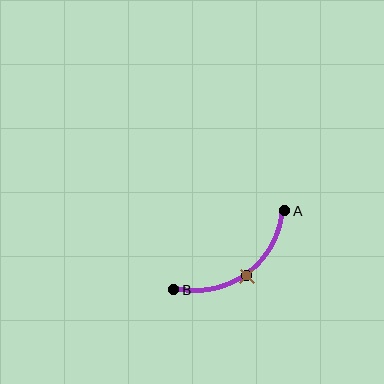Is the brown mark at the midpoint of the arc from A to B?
Yes. The brown mark lies on the arc at equal arc-length from both A and B — it is the arc midpoint.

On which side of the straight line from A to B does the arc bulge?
The arc bulges below and to the right of the straight line connecting A and B.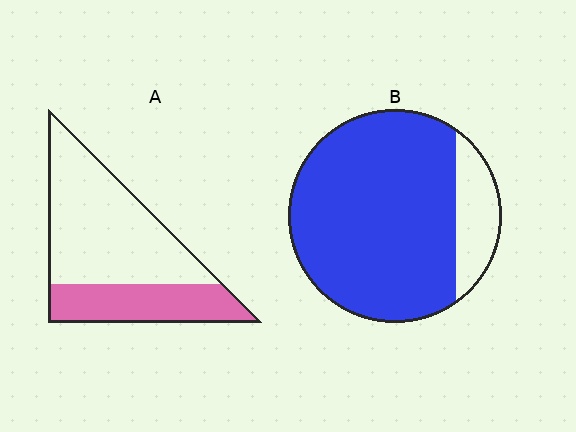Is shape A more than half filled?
No.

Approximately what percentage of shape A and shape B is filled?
A is approximately 35% and B is approximately 85%.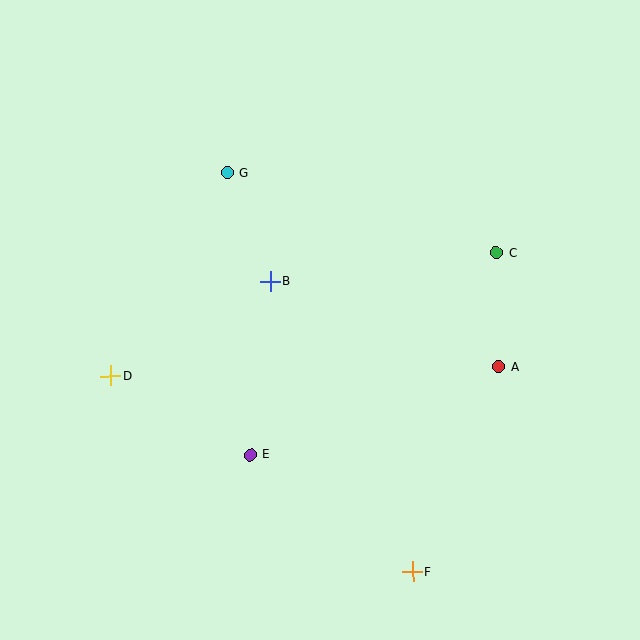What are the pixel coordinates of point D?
Point D is at (111, 376).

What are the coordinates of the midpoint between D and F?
The midpoint between D and F is at (262, 474).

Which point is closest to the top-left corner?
Point G is closest to the top-left corner.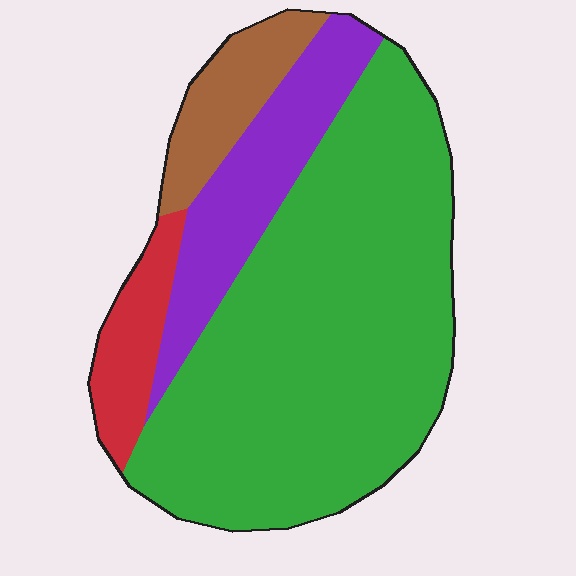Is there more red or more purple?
Purple.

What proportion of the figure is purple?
Purple covers roughly 15% of the figure.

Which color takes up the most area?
Green, at roughly 65%.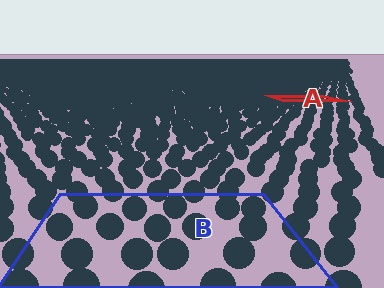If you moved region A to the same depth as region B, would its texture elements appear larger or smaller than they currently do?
They would appear larger. At a closer depth, the same texture elements are projected at a bigger on-screen size.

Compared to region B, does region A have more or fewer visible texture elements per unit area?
Region A has more texture elements per unit area — they are packed more densely because it is farther away.